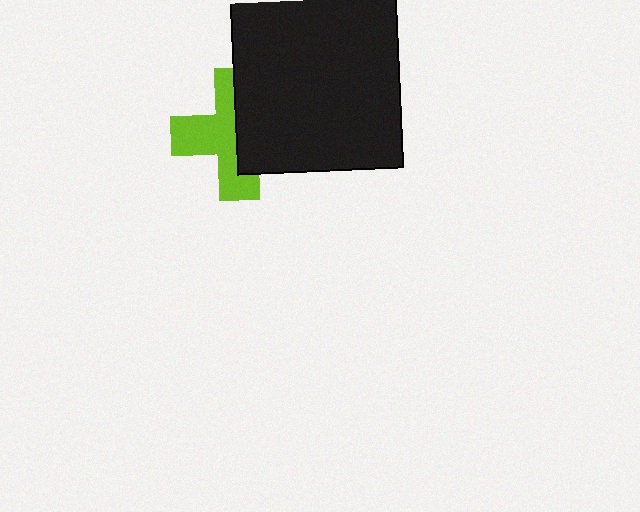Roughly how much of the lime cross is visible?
About half of it is visible (roughly 55%).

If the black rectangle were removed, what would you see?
You would see the complete lime cross.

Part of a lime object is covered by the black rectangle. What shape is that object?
It is a cross.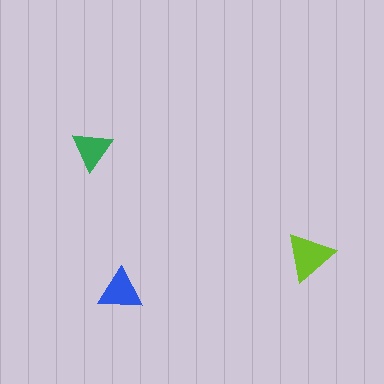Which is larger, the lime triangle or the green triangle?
The lime one.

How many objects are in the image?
There are 3 objects in the image.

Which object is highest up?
The green triangle is topmost.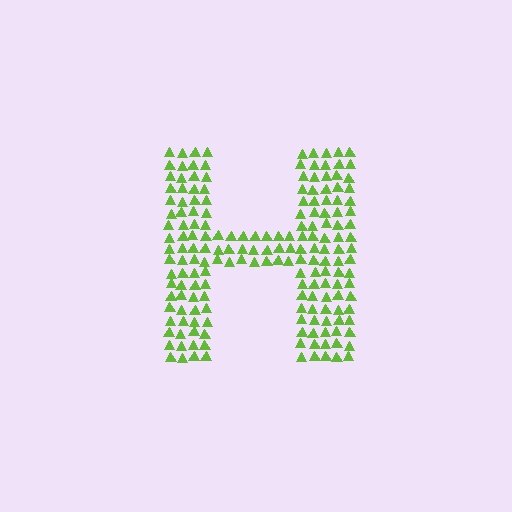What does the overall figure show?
The overall figure shows the letter H.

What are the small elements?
The small elements are triangles.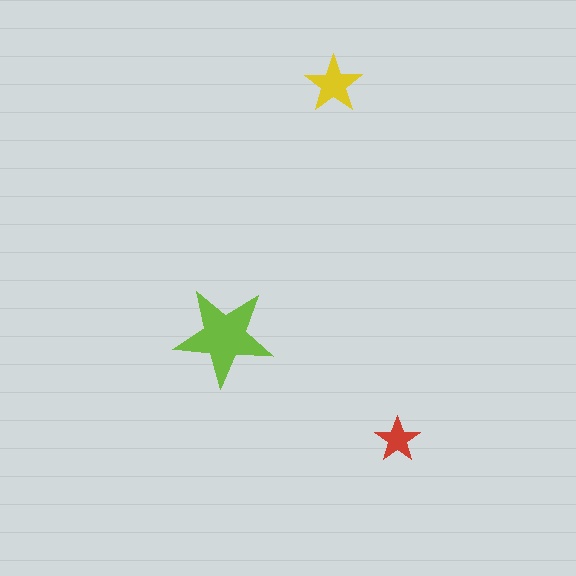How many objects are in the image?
There are 3 objects in the image.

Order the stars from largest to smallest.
the lime one, the yellow one, the red one.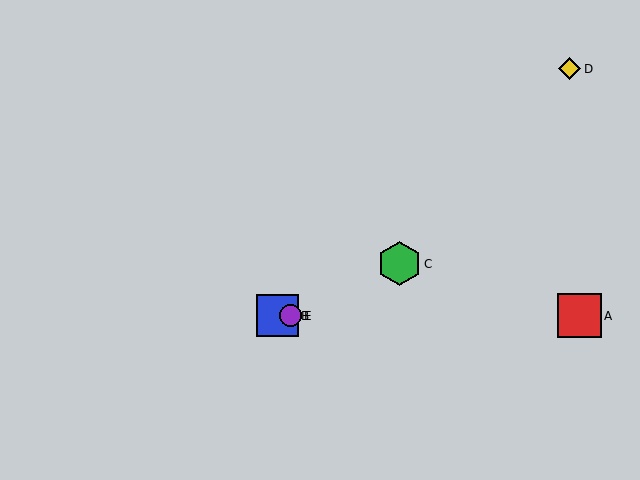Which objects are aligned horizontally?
Objects A, B, E are aligned horizontally.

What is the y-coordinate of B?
Object B is at y≈316.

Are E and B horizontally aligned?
Yes, both are at y≈316.